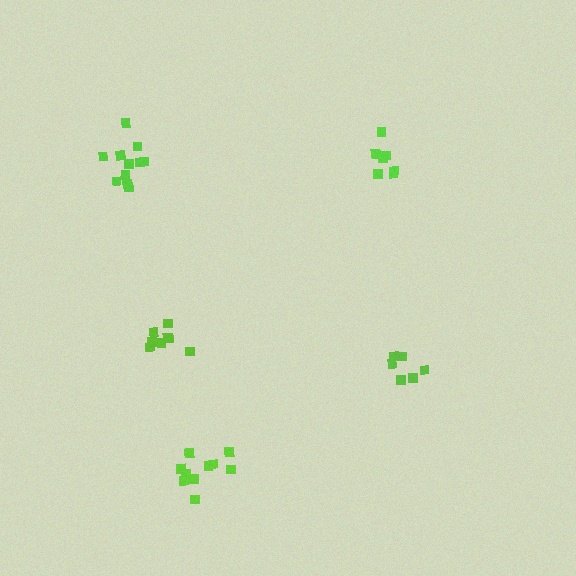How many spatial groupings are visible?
There are 5 spatial groupings.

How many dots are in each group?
Group 1: 6 dots, Group 2: 11 dots, Group 3: 9 dots, Group 4: 8 dots, Group 5: 10 dots (44 total).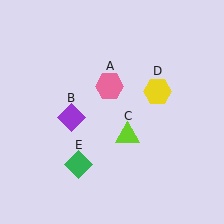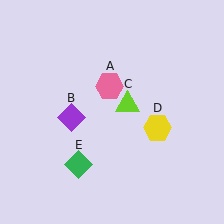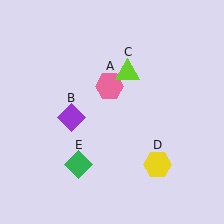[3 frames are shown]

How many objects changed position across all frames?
2 objects changed position: lime triangle (object C), yellow hexagon (object D).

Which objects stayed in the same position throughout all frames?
Pink hexagon (object A) and purple diamond (object B) and green diamond (object E) remained stationary.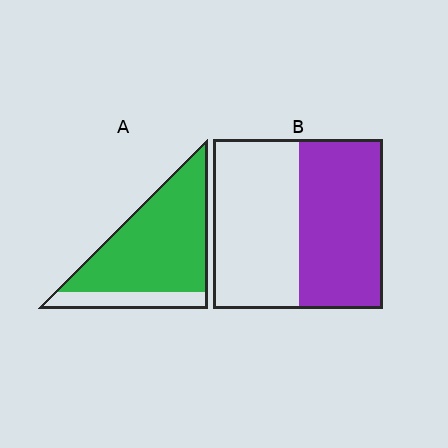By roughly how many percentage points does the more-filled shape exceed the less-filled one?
By roughly 30 percentage points (A over B).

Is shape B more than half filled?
Roughly half.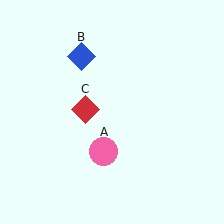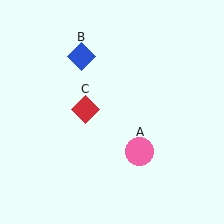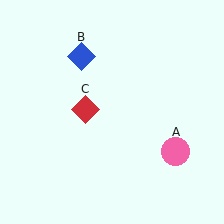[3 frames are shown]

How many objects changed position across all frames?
1 object changed position: pink circle (object A).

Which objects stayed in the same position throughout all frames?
Blue diamond (object B) and red diamond (object C) remained stationary.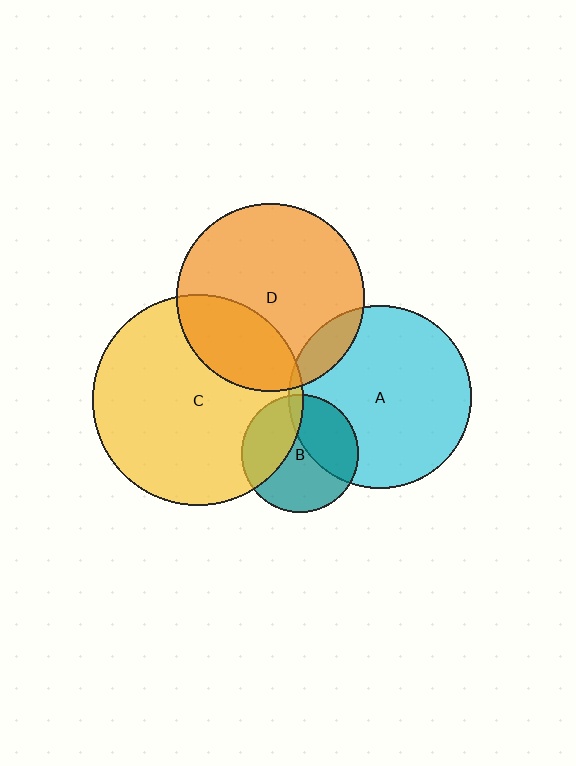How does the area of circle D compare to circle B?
Approximately 2.5 times.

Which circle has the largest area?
Circle C (yellow).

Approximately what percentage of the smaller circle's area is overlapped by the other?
Approximately 35%.